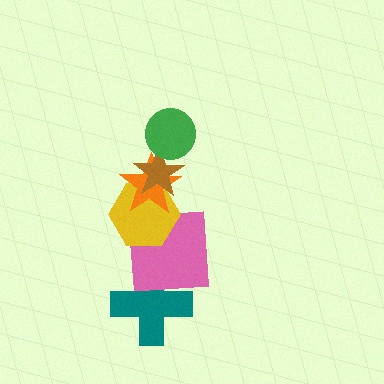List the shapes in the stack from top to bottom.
From top to bottom: the green circle, the brown star, the orange star, the yellow hexagon, the pink square, the teal cross.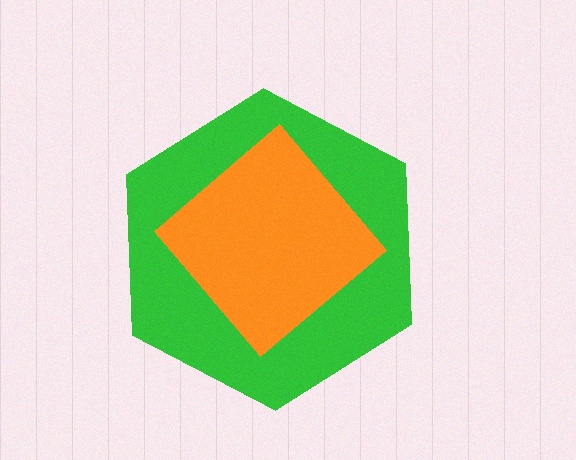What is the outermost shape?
The green hexagon.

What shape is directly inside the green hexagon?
The orange diamond.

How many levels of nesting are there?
2.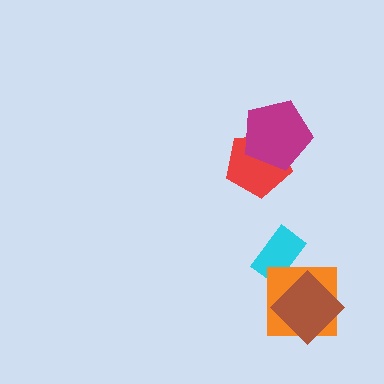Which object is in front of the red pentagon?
The magenta pentagon is in front of the red pentagon.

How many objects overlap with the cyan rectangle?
1 object overlaps with the cyan rectangle.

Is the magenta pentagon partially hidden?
No, no other shape covers it.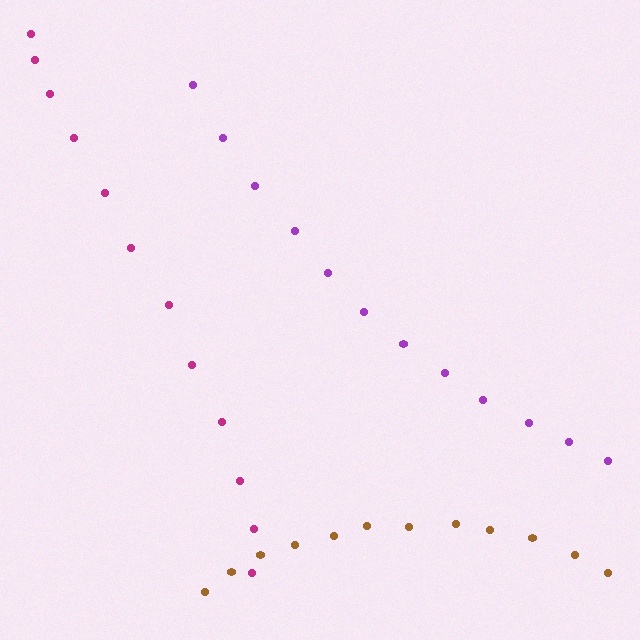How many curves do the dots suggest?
There are 3 distinct paths.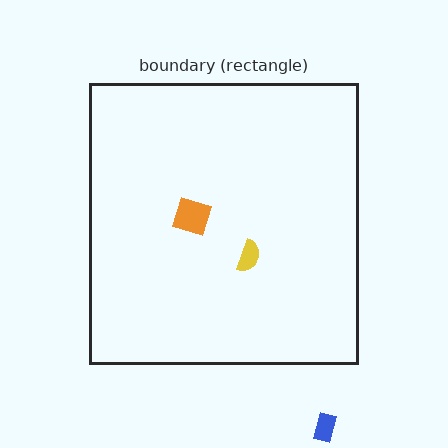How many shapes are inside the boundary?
2 inside, 1 outside.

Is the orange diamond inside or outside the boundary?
Inside.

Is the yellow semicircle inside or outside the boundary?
Inside.